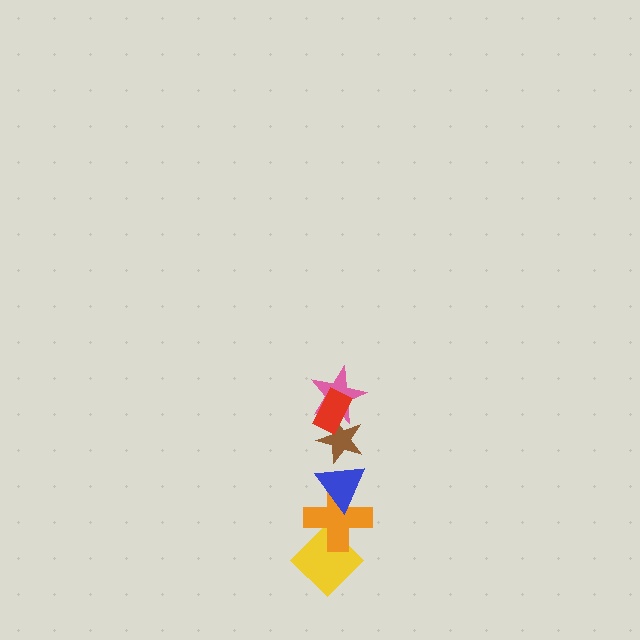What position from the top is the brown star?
The brown star is 3rd from the top.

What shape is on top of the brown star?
The pink star is on top of the brown star.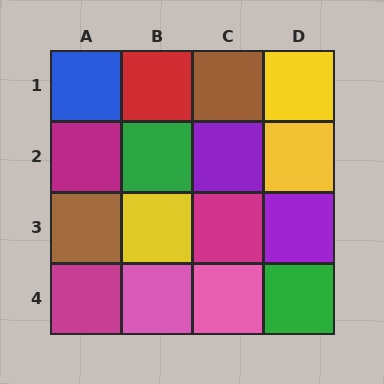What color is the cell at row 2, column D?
Yellow.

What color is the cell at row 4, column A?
Magenta.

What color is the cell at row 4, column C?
Pink.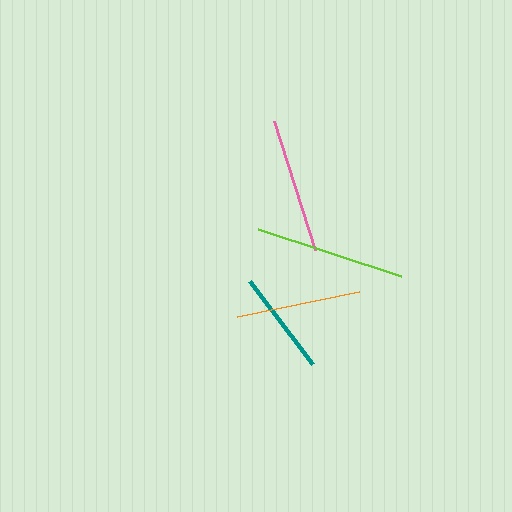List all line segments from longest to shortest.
From longest to shortest: lime, pink, orange, teal.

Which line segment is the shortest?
The teal line is the shortest at approximately 105 pixels.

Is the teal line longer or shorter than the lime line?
The lime line is longer than the teal line.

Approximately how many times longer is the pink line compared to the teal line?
The pink line is approximately 1.3 times the length of the teal line.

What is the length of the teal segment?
The teal segment is approximately 105 pixels long.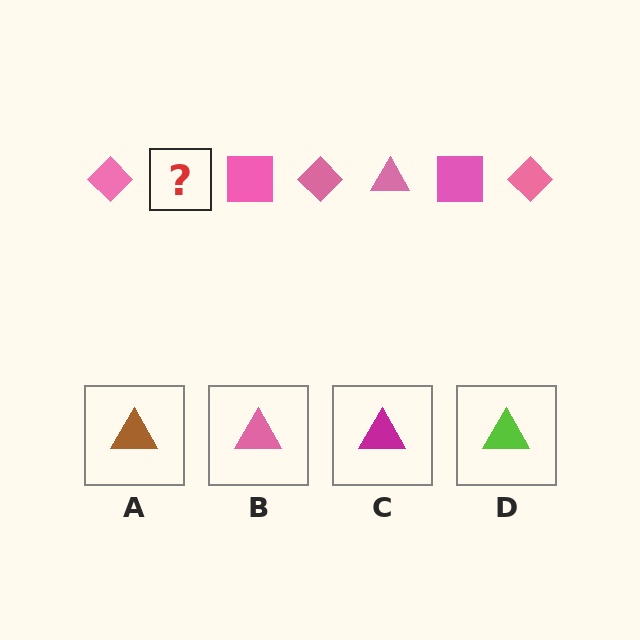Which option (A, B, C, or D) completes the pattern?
B.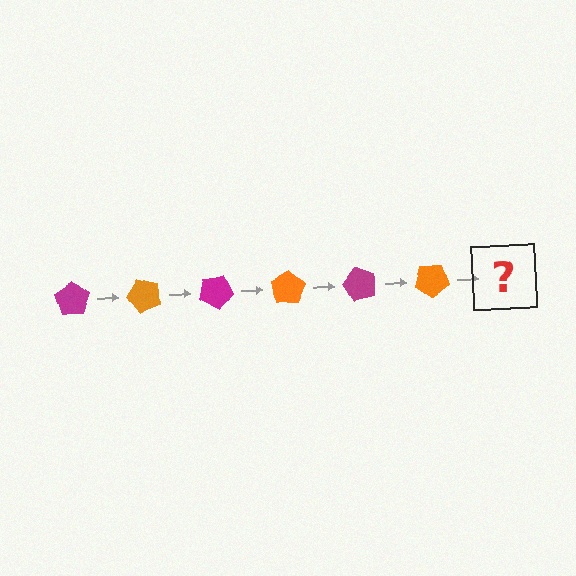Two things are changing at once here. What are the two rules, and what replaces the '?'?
The two rules are that it rotates 50 degrees each step and the color cycles through magenta and orange. The '?' should be a magenta pentagon, rotated 300 degrees from the start.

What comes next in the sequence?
The next element should be a magenta pentagon, rotated 300 degrees from the start.